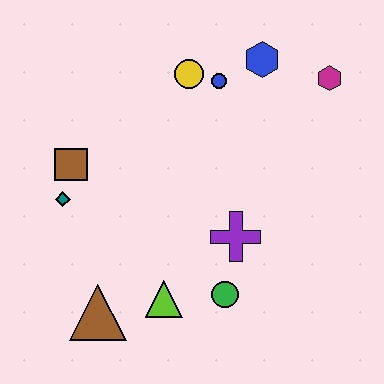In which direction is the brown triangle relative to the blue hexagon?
The brown triangle is below the blue hexagon.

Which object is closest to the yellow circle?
The blue circle is closest to the yellow circle.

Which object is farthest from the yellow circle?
The brown triangle is farthest from the yellow circle.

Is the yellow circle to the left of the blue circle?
Yes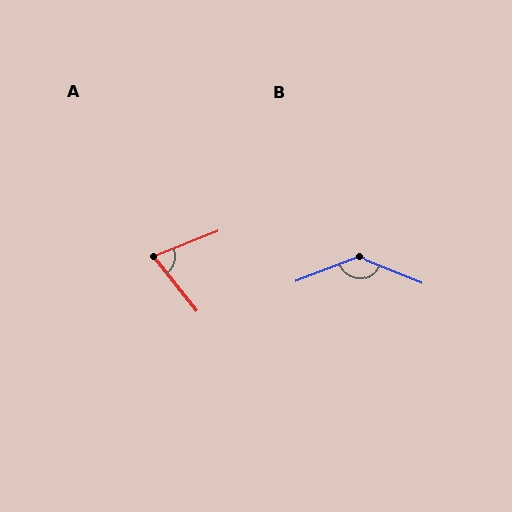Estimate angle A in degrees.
Approximately 73 degrees.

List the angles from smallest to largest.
A (73°), B (136°).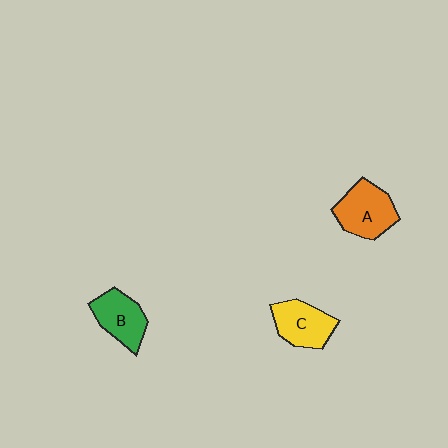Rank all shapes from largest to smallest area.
From largest to smallest: A (orange), C (yellow), B (green).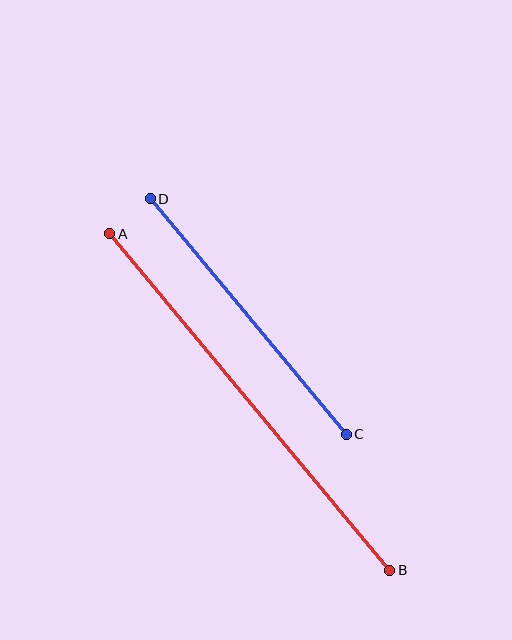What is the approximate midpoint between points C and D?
The midpoint is at approximately (248, 316) pixels.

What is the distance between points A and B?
The distance is approximately 438 pixels.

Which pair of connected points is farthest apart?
Points A and B are farthest apart.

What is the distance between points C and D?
The distance is approximately 306 pixels.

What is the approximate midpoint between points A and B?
The midpoint is at approximately (250, 402) pixels.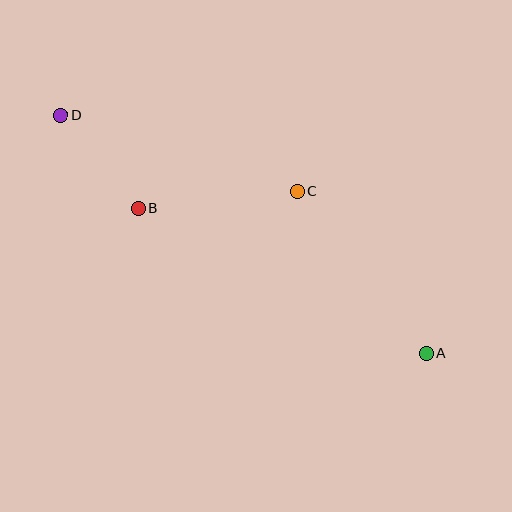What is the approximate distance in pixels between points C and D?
The distance between C and D is approximately 248 pixels.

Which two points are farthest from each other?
Points A and D are farthest from each other.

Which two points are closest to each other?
Points B and D are closest to each other.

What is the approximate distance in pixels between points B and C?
The distance between B and C is approximately 160 pixels.